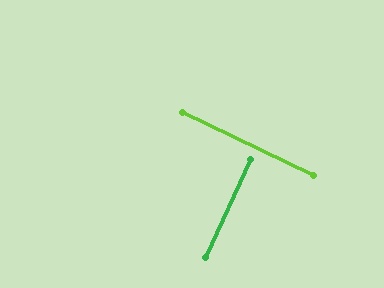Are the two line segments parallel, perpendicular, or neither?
Perpendicular — they meet at approximately 90°.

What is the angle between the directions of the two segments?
Approximately 90 degrees.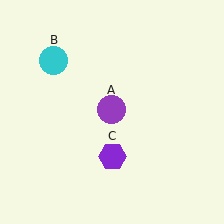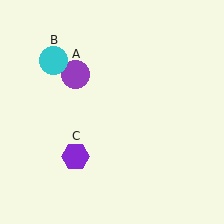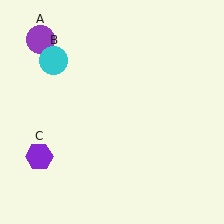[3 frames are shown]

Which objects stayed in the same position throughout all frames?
Cyan circle (object B) remained stationary.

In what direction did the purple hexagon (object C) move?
The purple hexagon (object C) moved left.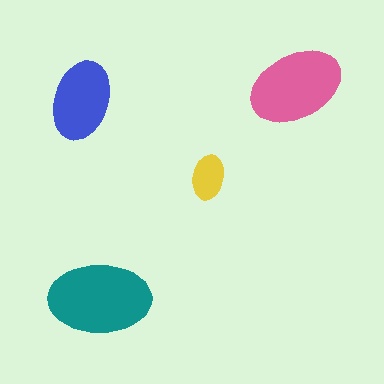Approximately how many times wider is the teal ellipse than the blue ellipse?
About 1.5 times wider.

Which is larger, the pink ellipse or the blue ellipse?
The pink one.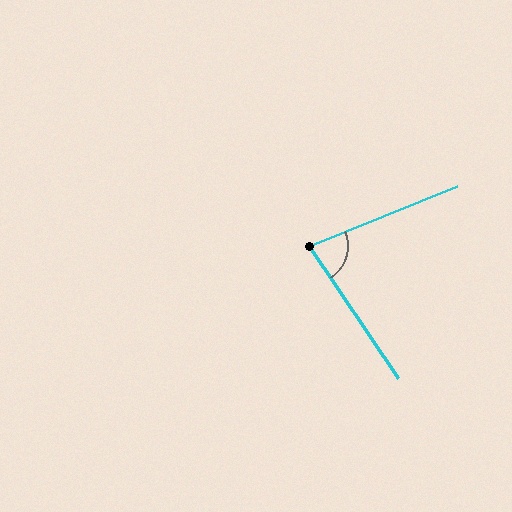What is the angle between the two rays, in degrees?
Approximately 78 degrees.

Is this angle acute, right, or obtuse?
It is acute.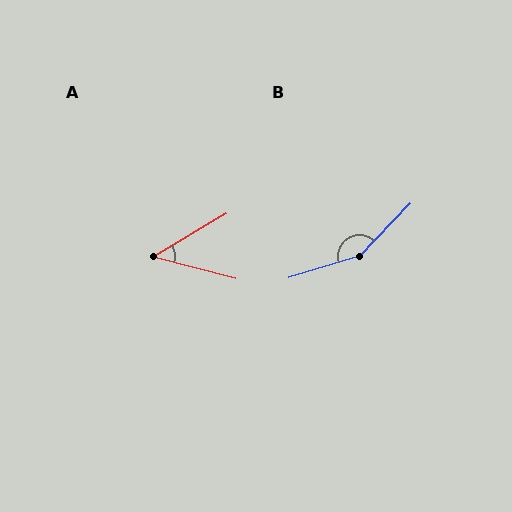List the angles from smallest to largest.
A (45°), B (151°).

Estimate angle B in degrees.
Approximately 151 degrees.